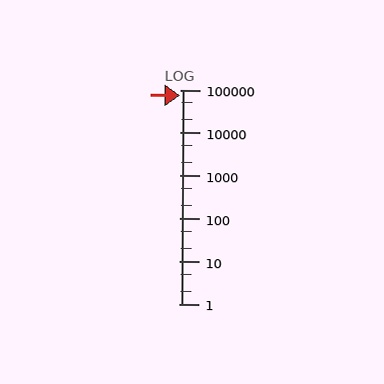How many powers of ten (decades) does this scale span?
The scale spans 5 decades, from 1 to 100000.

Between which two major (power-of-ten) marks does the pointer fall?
The pointer is between 10000 and 100000.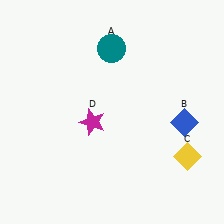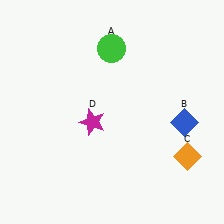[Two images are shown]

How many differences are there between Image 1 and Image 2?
There are 2 differences between the two images.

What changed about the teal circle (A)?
In Image 1, A is teal. In Image 2, it changed to green.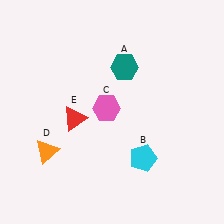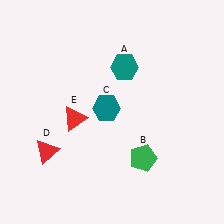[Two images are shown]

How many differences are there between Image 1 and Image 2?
There are 3 differences between the two images.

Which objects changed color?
B changed from cyan to green. C changed from pink to teal. D changed from orange to red.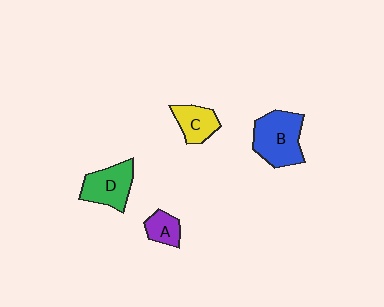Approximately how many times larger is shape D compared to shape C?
Approximately 1.4 times.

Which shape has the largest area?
Shape B (blue).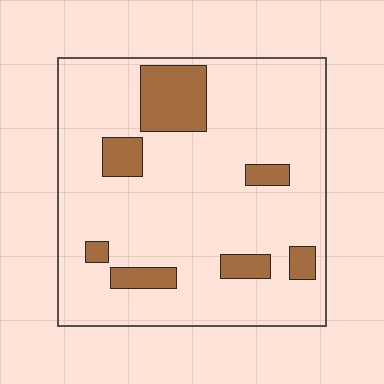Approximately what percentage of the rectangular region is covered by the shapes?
Approximately 15%.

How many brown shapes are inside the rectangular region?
7.